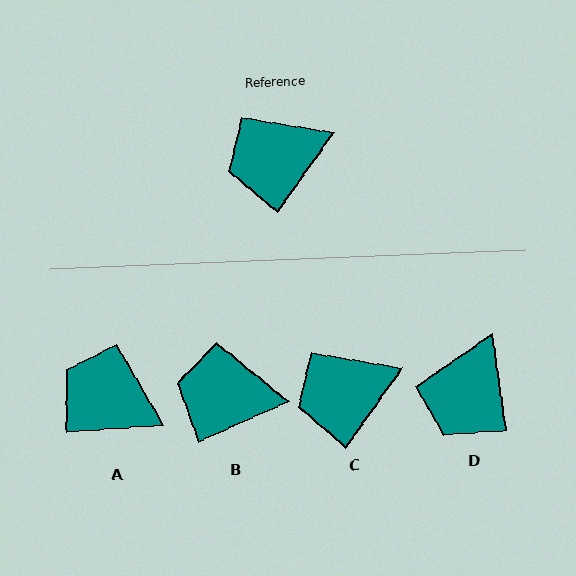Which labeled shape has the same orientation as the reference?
C.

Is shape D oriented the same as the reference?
No, it is off by about 44 degrees.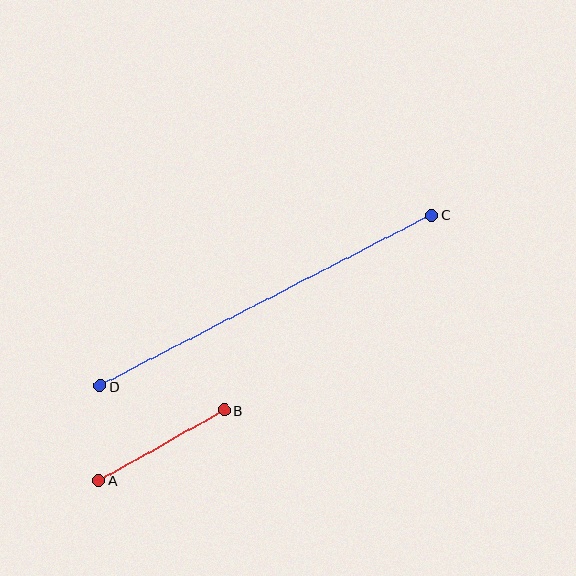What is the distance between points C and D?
The distance is approximately 373 pixels.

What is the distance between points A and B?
The distance is approximately 144 pixels.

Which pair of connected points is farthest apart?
Points C and D are farthest apart.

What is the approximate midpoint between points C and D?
The midpoint is at approximately (266, 300) pixels.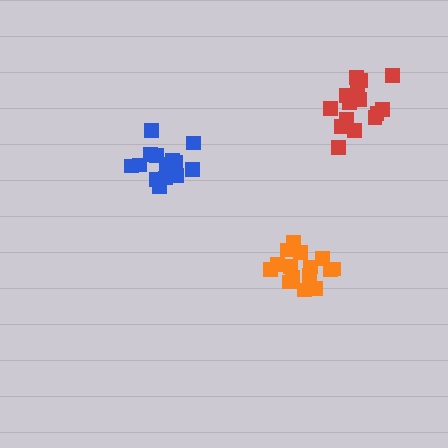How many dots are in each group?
Group 1: 15 dots, Group 2: 15 dots, Group 3: 16 dots (46 total).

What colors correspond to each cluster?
The clusters are colored: red, orange, blue.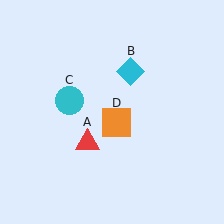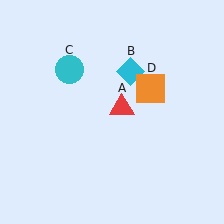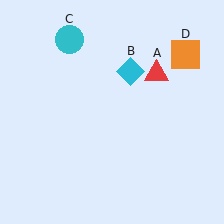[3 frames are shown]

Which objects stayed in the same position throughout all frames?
Cyan diamond (object B) remained stationary.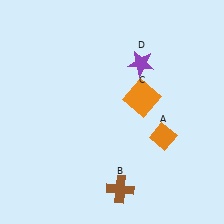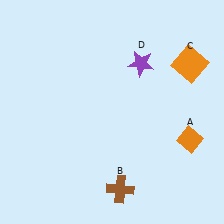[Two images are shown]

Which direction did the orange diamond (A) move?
The orange diamond (A) moved right.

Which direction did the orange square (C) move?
The orange square (C) moved right.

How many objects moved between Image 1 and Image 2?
2 objects moved between the two images.